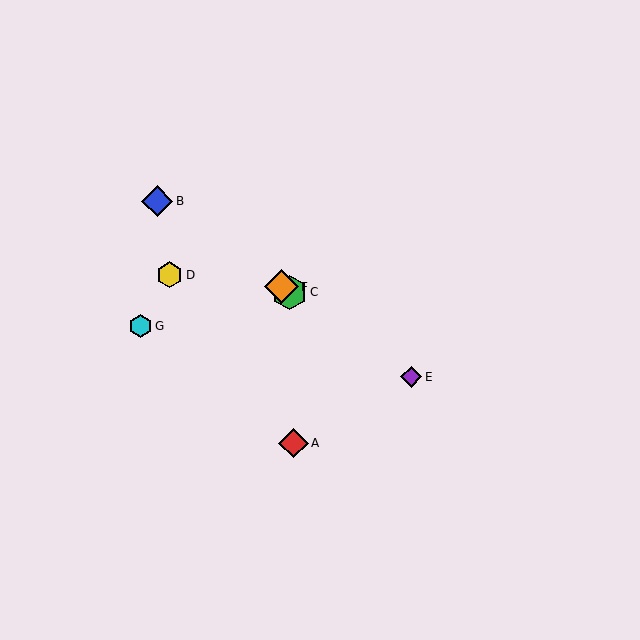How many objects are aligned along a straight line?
4 objects (B, C, E, F) are aligned along a straight line.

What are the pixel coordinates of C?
Object C is at (289, 292).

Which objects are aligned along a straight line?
Objects B, C, E, F are aligned along a straight line.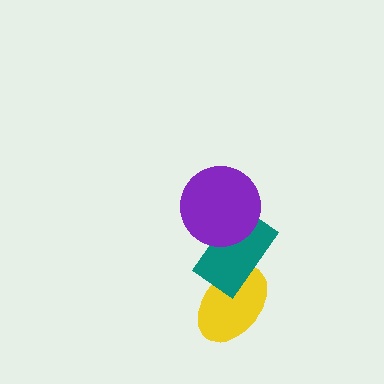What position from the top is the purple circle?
The purple circle is 1st from the top.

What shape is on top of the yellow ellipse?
The teal rectangle is on top of the yellow ellipse.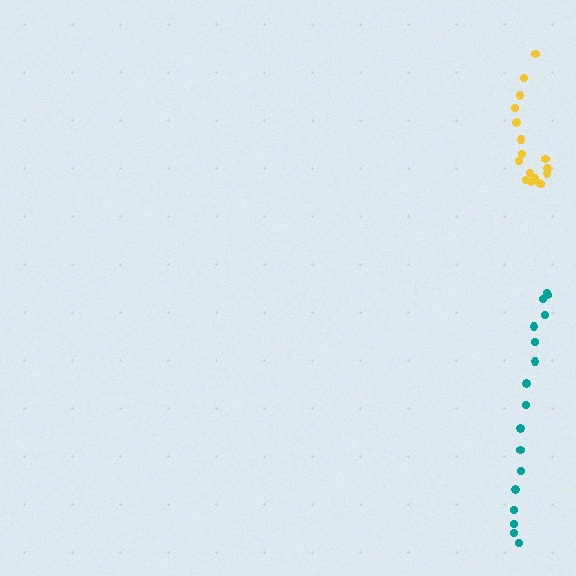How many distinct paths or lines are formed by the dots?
There are 2 distinct paths.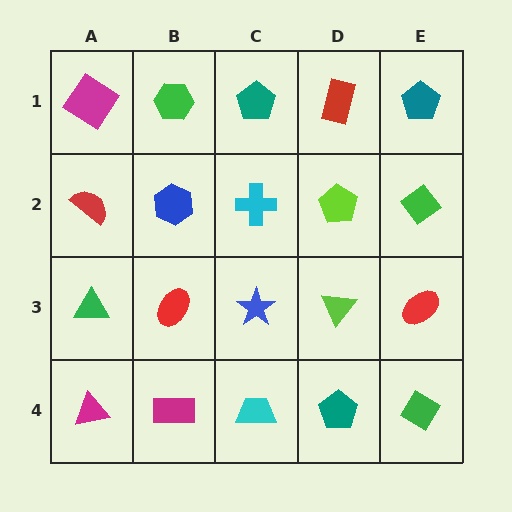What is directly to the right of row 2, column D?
A green diamond.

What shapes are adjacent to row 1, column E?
A green diamond (row 2, column E), a red rectangle (row 1, column D).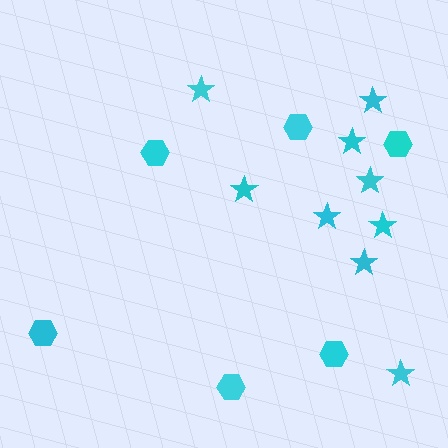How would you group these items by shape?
There are 2 groups: one group of hexagons (6) and one group of stars (9).